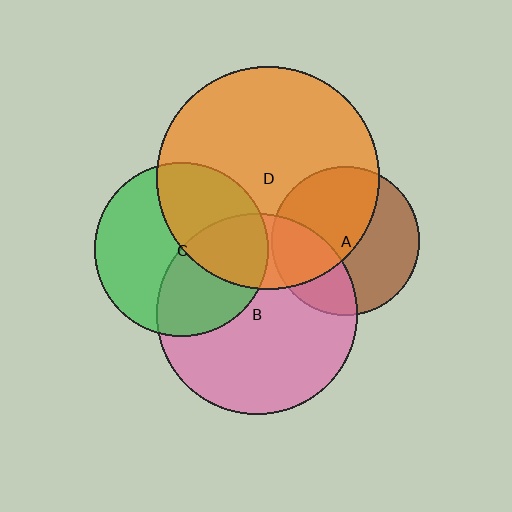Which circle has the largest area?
Circle D (orange).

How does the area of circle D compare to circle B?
Approximately 1.2 times.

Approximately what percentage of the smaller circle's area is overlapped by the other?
Approximately 40%.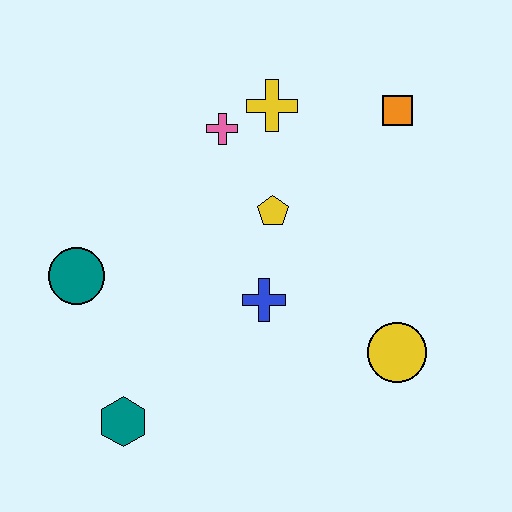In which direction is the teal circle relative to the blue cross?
The teal circle is to the left of the blue cross.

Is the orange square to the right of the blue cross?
Yes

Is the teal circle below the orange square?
Yes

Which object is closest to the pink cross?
The yellow cross is closest to the pink cross.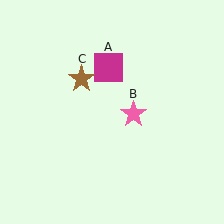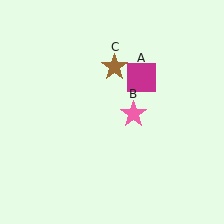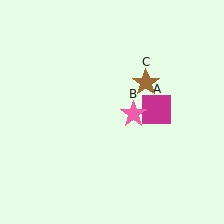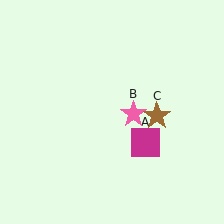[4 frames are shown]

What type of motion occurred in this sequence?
The magenta square (object A), brown star (object C) rotated clockwise around the center of the scene.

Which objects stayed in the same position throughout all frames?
Pink star (object B) remained stationary.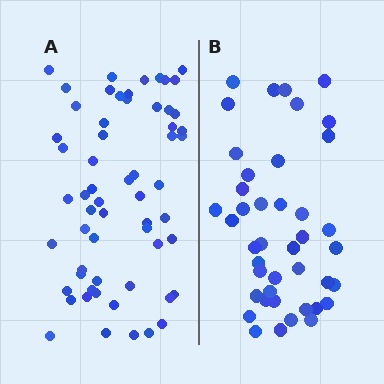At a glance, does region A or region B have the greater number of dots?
Region A (the left region) has more dots.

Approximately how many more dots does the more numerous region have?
Region A has approximately 20 more dots than region B.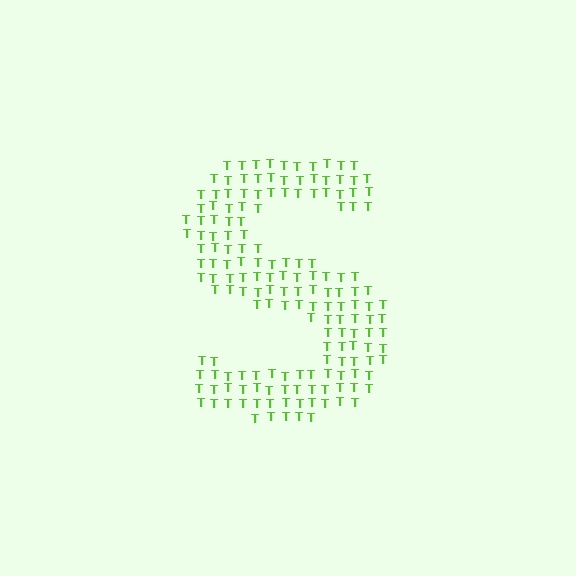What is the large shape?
The large shape is the letter S.